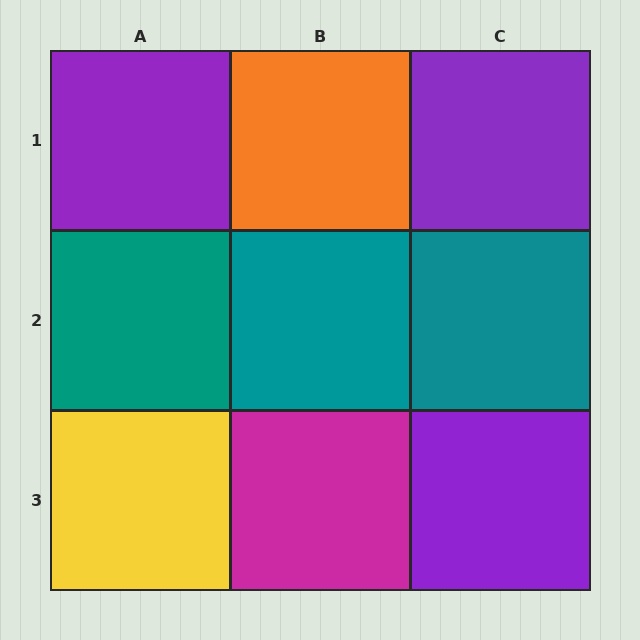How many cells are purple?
3 cells are purple.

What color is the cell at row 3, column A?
Yellow.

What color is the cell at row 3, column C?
Purple.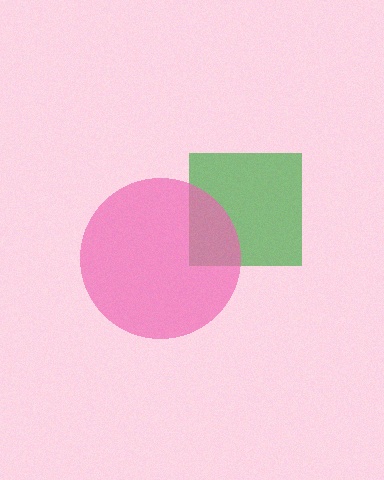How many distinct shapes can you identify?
There are 2 distinct shapes: a green square, a pink circle.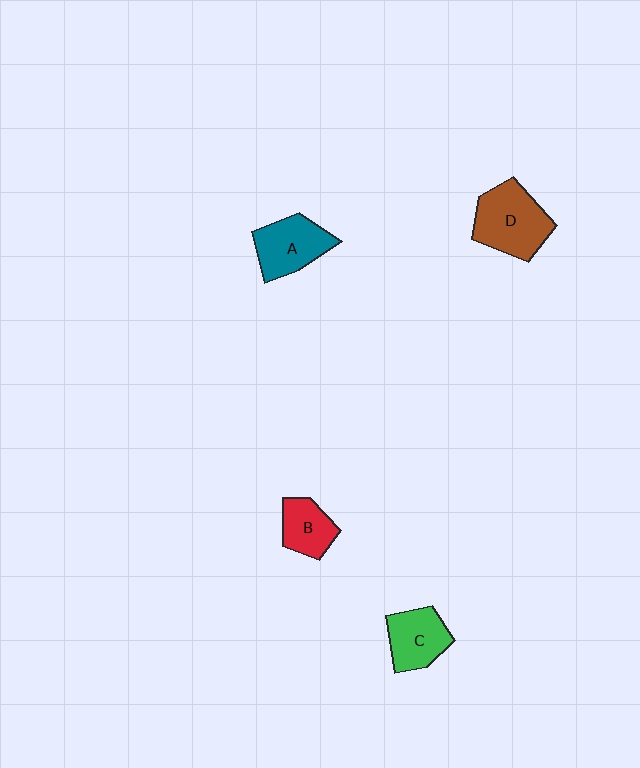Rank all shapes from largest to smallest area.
From largest to smallest: D (brown), A (teal), C (green), B (red).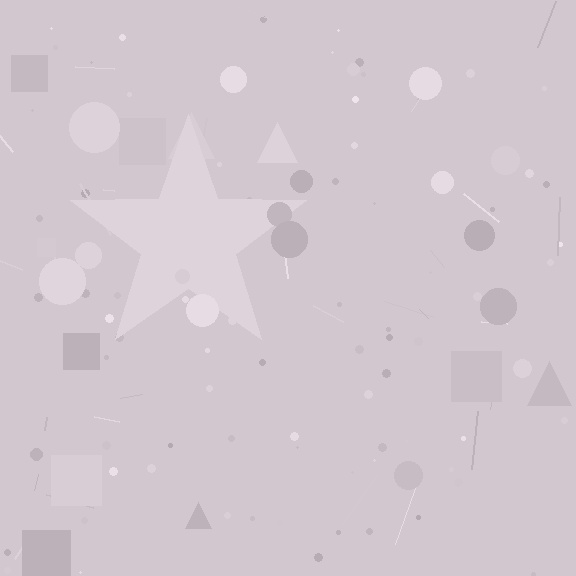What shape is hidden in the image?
A star is hidden in the image.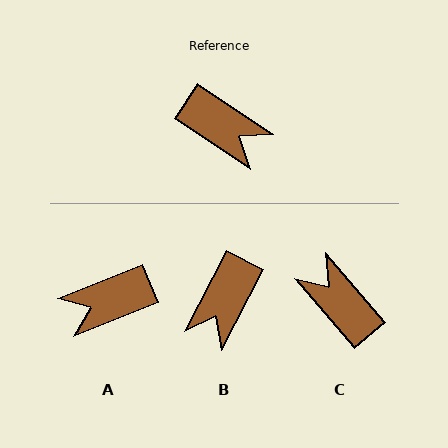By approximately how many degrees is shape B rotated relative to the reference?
Approximately 84 degrees clockwise.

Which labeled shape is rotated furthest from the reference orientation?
C, about 164 degrees away.